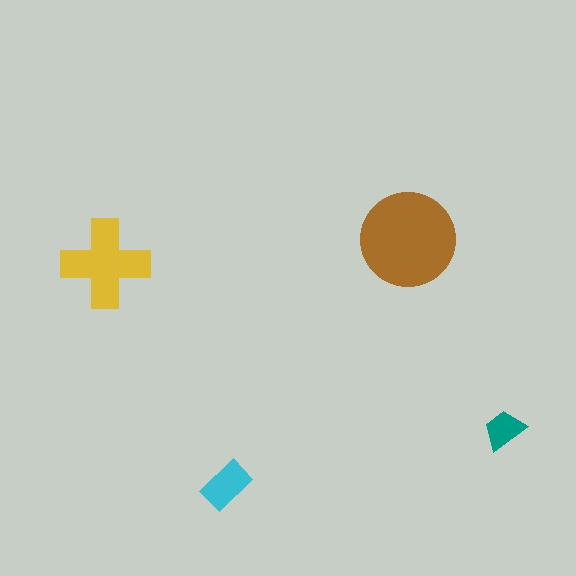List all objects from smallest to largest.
The teal trapezoid, the cyan rectangle, the yellow cross, the brown circle.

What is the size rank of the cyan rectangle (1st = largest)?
3rd.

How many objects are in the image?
There are 4 objects in the image.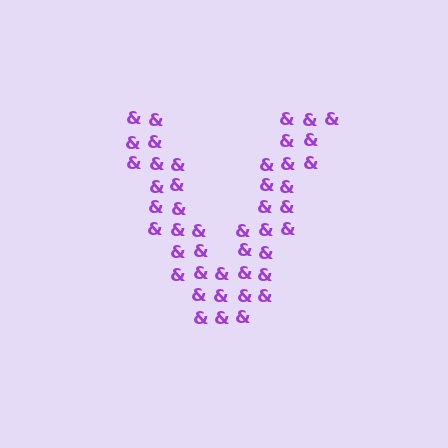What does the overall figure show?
The overall figure shows the letter V.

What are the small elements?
The small elements are ampersands.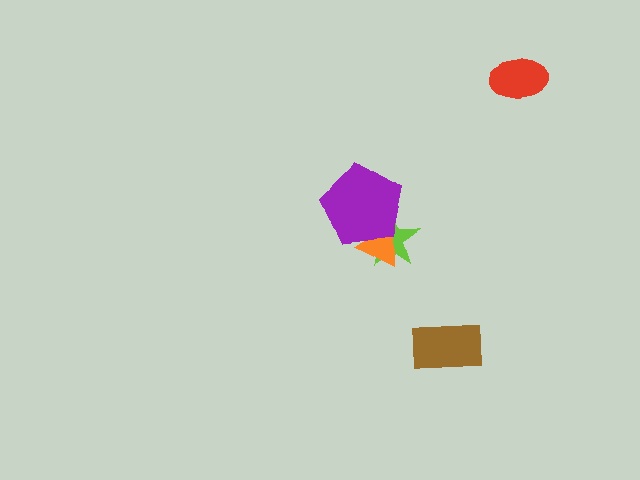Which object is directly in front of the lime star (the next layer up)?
The orange triangle is directly in front of the lime star.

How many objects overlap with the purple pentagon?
2 objects overlap with the purple pentagon.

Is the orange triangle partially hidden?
Yes, it is partially covered by another shape.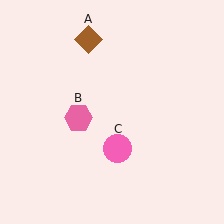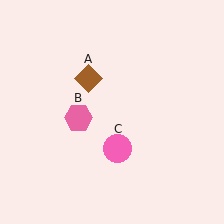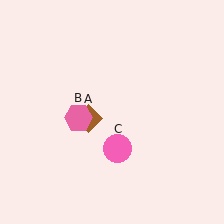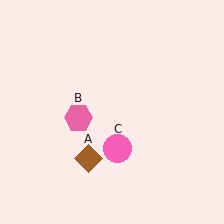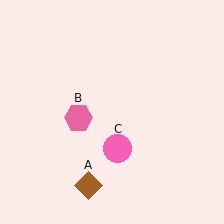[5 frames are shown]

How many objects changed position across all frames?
1 object changed position: brown diamond (object A).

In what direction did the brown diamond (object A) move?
The brown diamond (object A) moved down.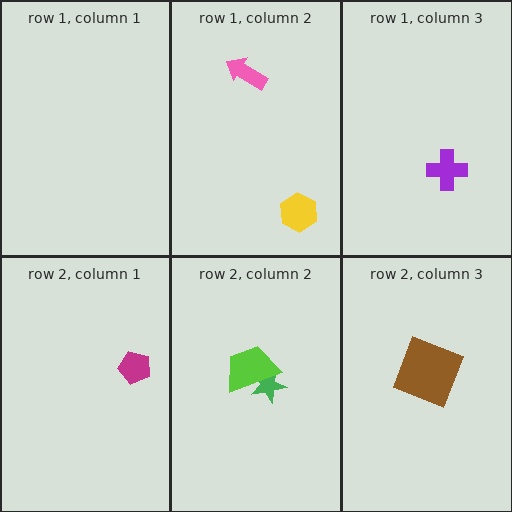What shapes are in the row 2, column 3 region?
The brown square.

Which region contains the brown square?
The row 2, column 3 region.